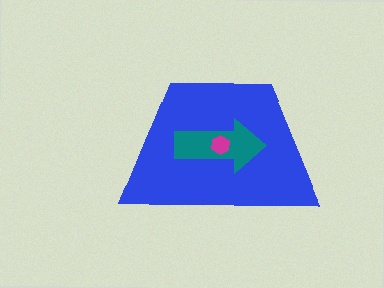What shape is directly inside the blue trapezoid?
The teal arrow.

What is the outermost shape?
The blue trapezoid.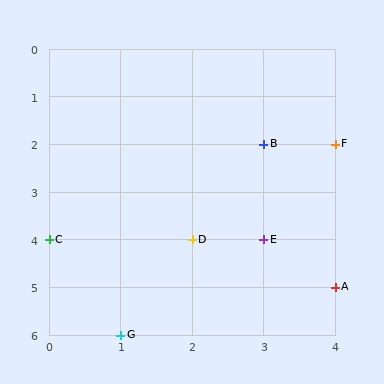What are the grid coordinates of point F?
Point F is at grid coordinates (4, 2).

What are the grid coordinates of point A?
Point A is at grid coordinates (4, 5).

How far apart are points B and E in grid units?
Points B and E are 2 rows apart.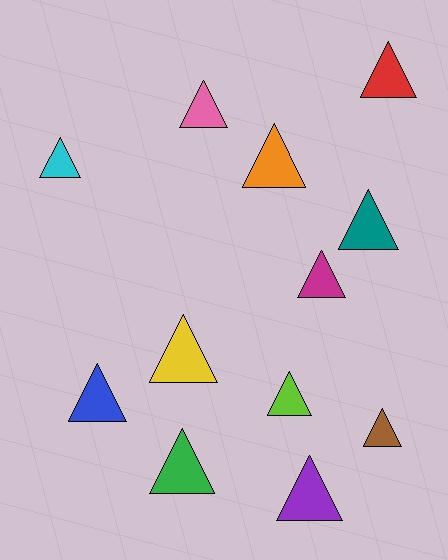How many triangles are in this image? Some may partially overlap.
There are 12 triangles.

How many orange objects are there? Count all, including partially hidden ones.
There is 1 orange object.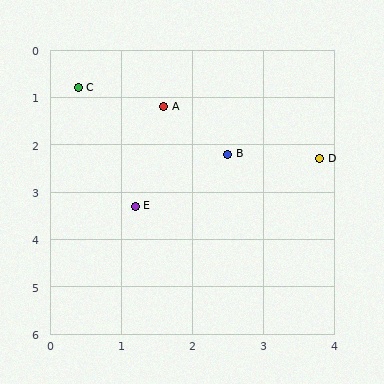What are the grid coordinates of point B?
Point B is at approximately (2.5, 2.2).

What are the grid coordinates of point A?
Point A is at approximately (1.6, 1.2).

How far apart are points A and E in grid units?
Points A and E are about 2.1 grid units apart.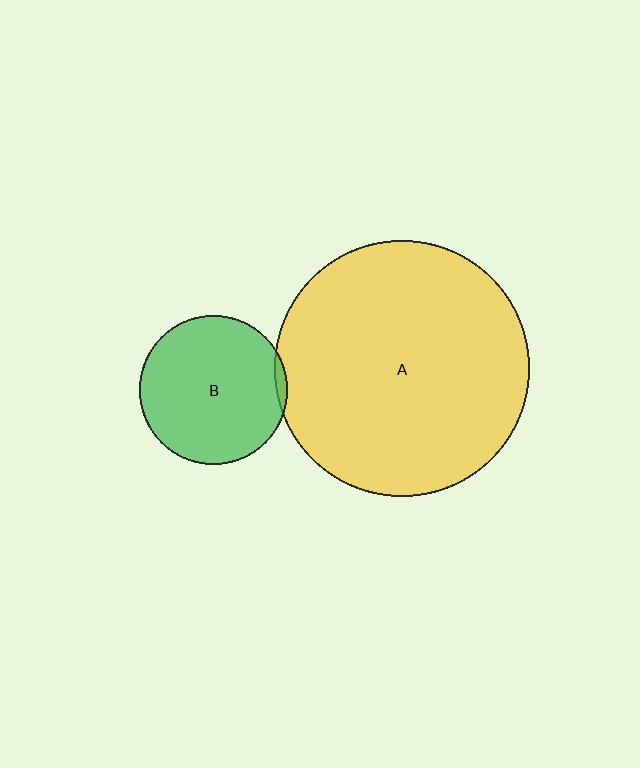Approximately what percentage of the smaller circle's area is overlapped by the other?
Approximately 5%.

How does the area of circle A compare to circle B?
Approximately 3.0 times.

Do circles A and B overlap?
Yes.